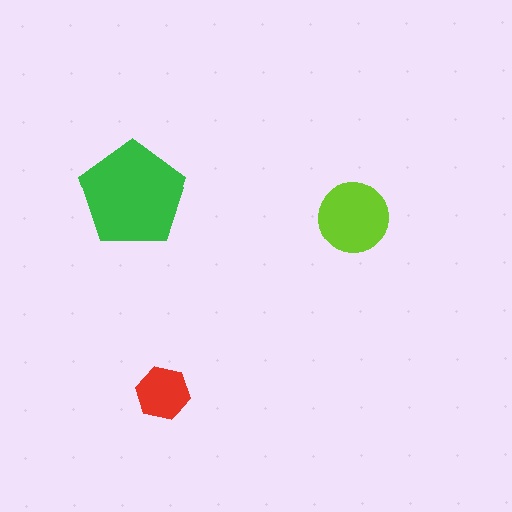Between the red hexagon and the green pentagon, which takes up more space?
The green pentagon.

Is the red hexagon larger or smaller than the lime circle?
Smaller.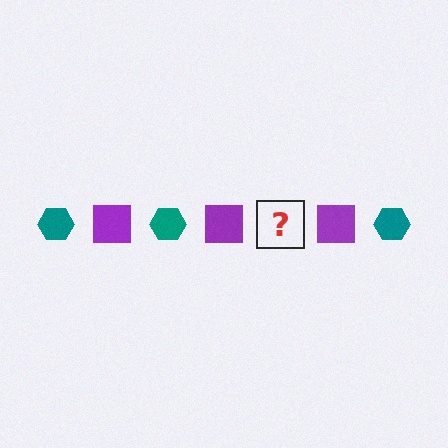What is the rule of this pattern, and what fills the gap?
The rule is that the pattern alternates between teal hexagon and purple square. The gap should be filled with a teal hexagon.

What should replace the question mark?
The question mark should be replaced with a teal hexagon.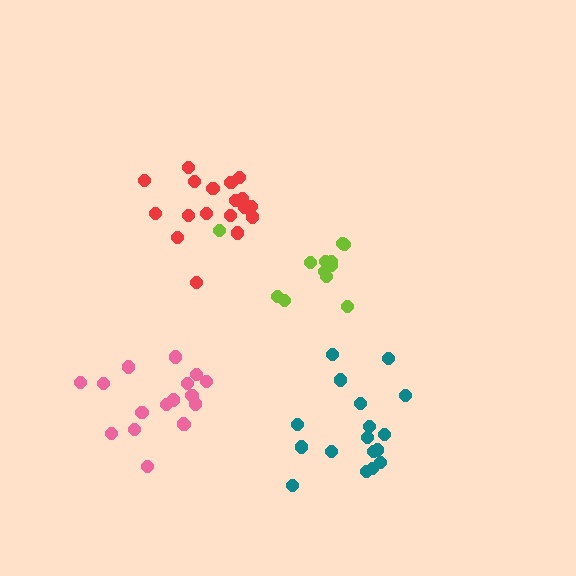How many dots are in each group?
Group 1: 12 dots, Group 2: 17 dots, Group 3: 18 dots, Group 4: 17 dots (64 total).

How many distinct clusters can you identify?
There are 4 distinct clusters.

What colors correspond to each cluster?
The clusters are colored: lime, teal, red, pink.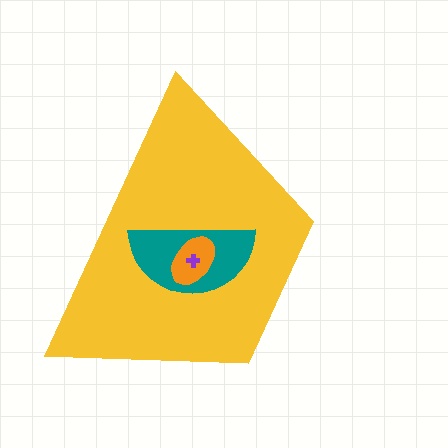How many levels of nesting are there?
4.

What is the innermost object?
The purple cross.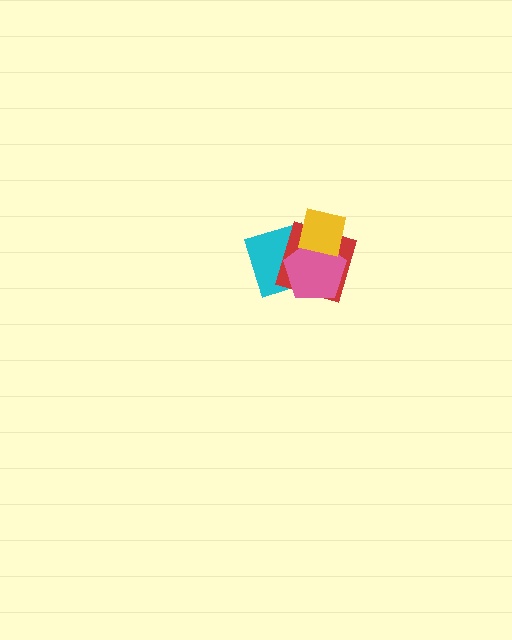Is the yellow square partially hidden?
No, no other shape covers it.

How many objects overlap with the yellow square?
3 objects overlap with the yellow square.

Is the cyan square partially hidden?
Yes, it is partially covered by another shape.